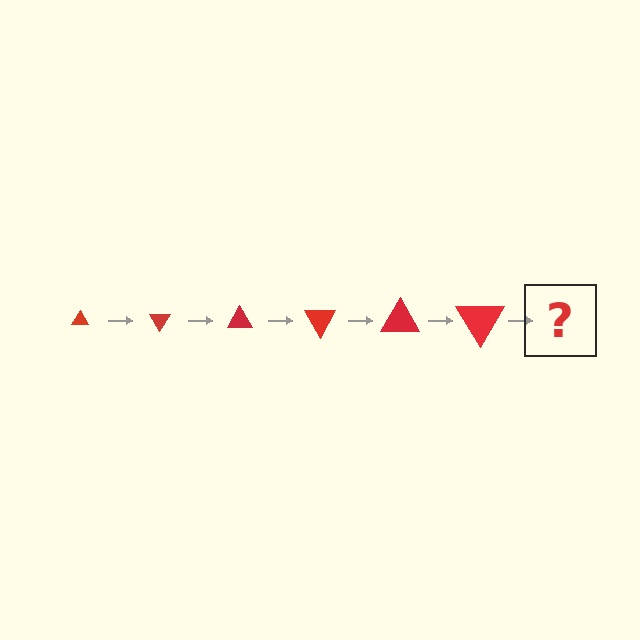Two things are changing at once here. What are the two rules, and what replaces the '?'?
The two rules are that the triangle grows larger each step and it rotates 60 degrees each step. The '?' should be a triangle, larger than the previous one and rotated 360 degrees from the start.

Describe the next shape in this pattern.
It should be a triangle, larger than the previous one and rotated 360 degrees from the start.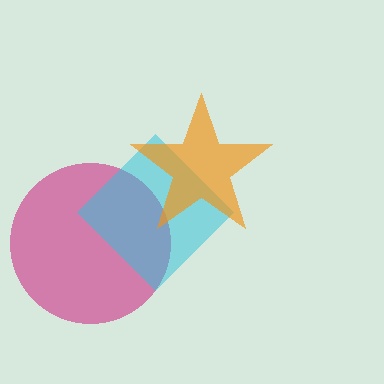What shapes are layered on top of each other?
The layered shapes are: a magenta circle, a cyan diamond, an orange star.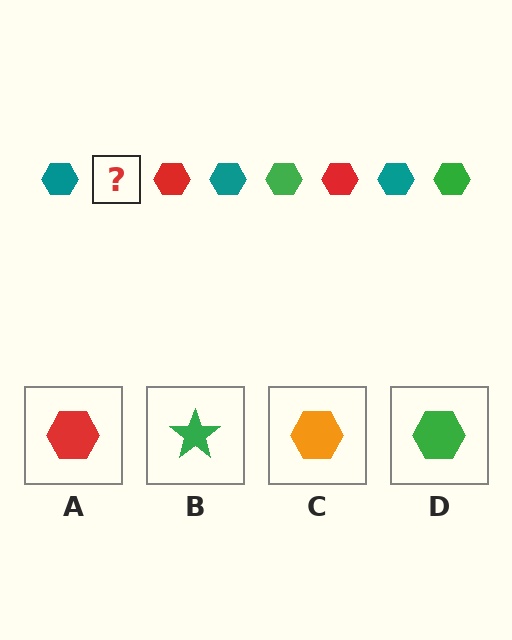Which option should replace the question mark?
Option D.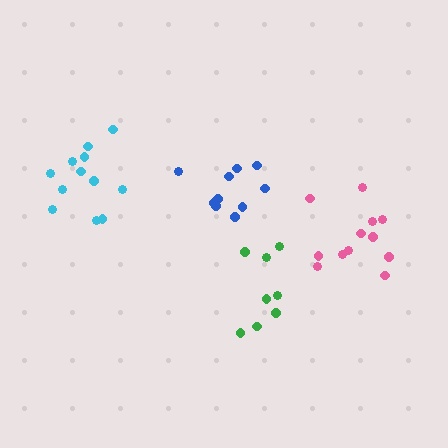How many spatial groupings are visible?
There are 4 spatial groupings.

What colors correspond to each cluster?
The clusters are colored: green, cyan, blue, pink.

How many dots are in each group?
Group 1: 8 dots, Group 2: 12 dots, Group 3: 10 dots, Group 4: 12 dots (42 total).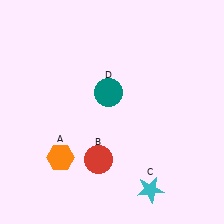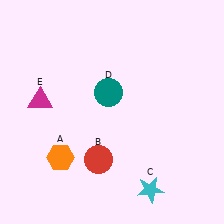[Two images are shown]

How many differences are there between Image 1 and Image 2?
There is 1 difference between the two images.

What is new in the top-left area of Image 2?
A magenta triangle (E) was added in the top-left area of Image 2.